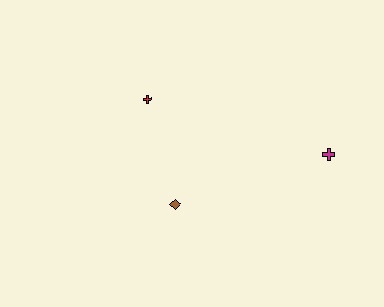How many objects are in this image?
There are 3 objects.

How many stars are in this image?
There are no stars.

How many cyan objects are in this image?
There are no cyan objects.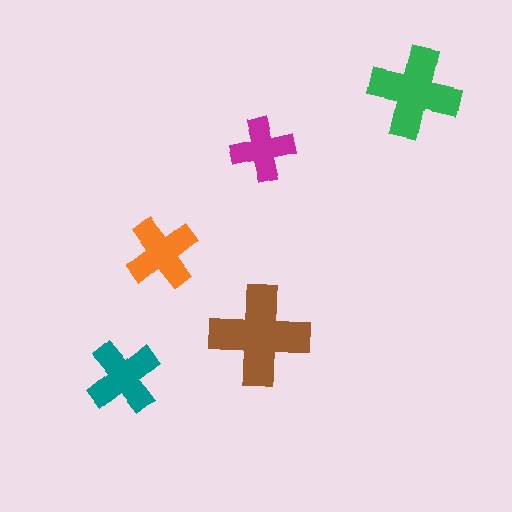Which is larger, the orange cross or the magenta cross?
The orange one.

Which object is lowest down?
The teal cross is bottommost.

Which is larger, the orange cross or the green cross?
The green one.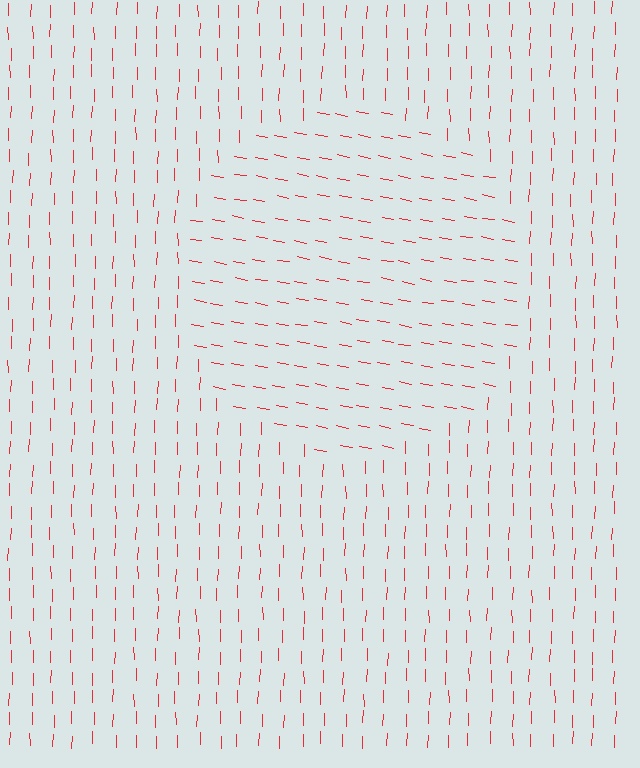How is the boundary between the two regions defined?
The boundary is defined purely by a change in line orientation (approximately 80 degrees difference). All lines are the same color and thickness.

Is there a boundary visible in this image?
Yes, there is a texture boundary formed by a change in line orientation.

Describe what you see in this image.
The image is filled with small red line segments. A circle region in the image has lines oriented differently from the surrounding lines, creating a visible texture boundary.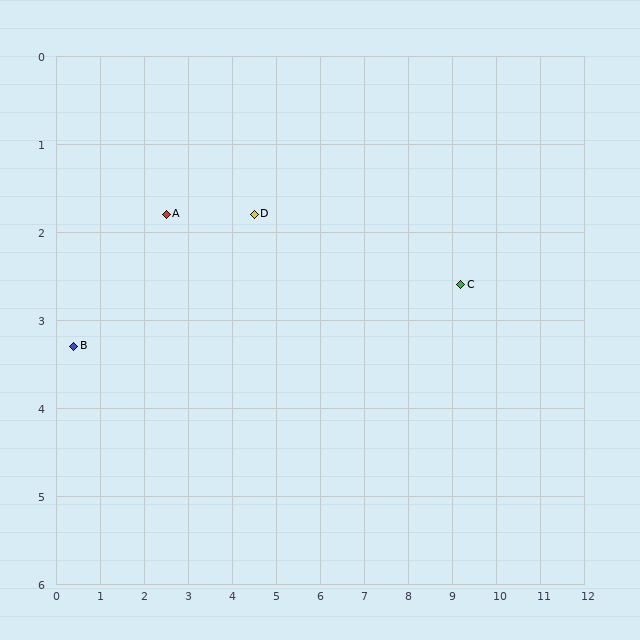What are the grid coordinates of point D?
Point D is at approximately (4.5, 1.8).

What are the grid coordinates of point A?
Point A is at approximately (2.5, 1.8).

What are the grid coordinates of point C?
Point C is at approximately (9.2, 2.6).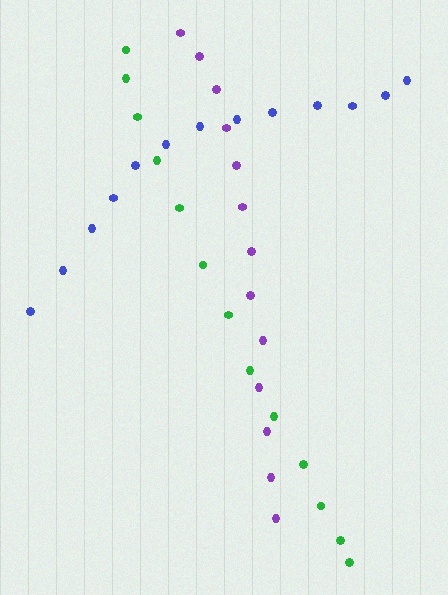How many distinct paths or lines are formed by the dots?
There are 3 distinct paths.